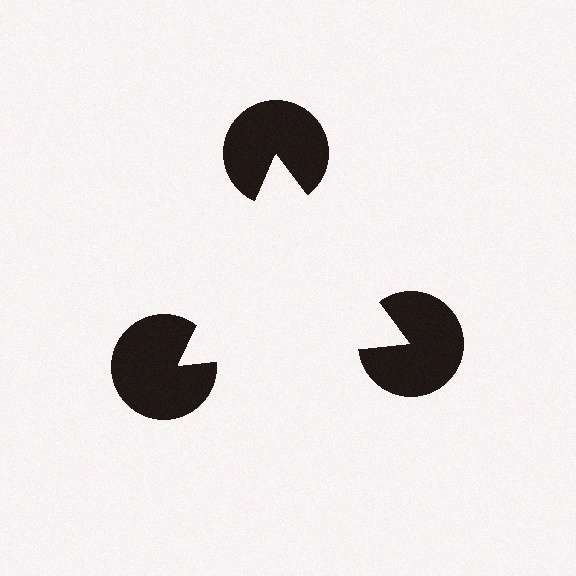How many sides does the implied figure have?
3 sides.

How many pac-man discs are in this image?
There are 3 — one at each vertex of the illusory triangle.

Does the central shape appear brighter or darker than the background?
It typically appears slightly brighter than the background, even though no actual brightness change is drawn.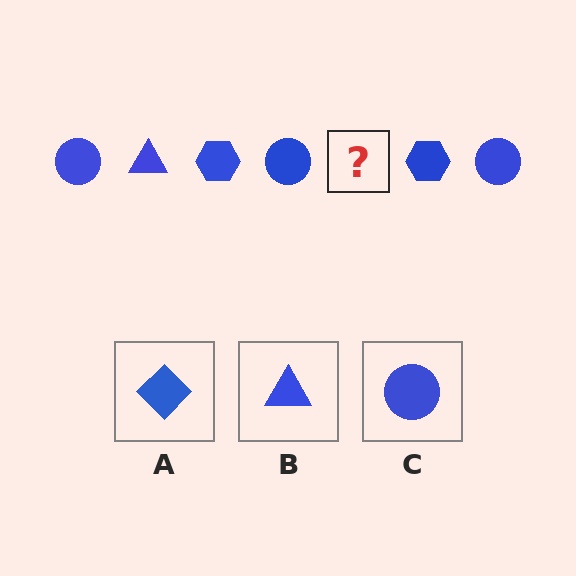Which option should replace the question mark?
Option B.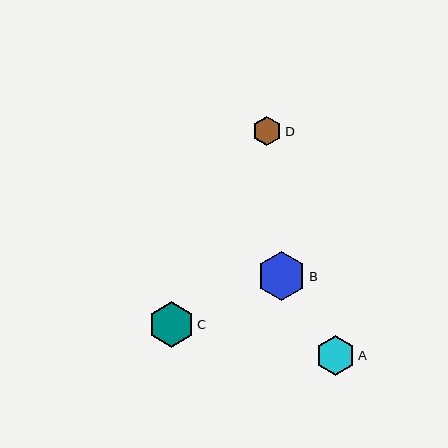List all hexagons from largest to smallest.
From largest to smallest: B, C, A, D.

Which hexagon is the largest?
Hexagon B is the largest with a size of approximately 49 pixels.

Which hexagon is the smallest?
Hexagon D is the smallest with a size of approximately 29 pixels.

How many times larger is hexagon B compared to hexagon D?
Hexagon B is approximately 1.7 times the size of hexagon D.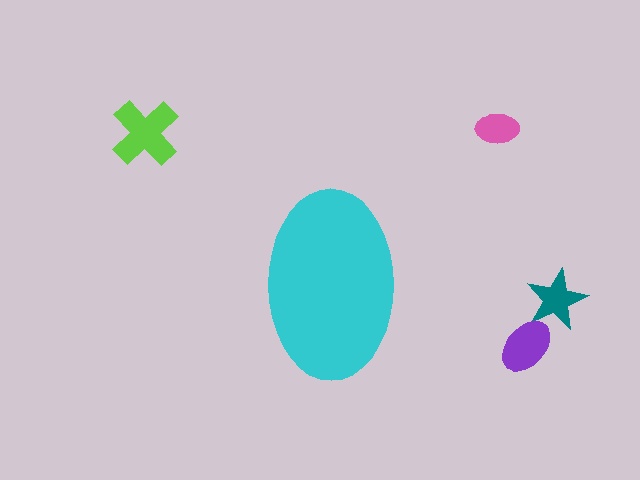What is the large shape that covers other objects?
A cyan ellipse.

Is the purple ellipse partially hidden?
No, the purple ellipse is fully visible.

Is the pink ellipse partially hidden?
No, the pink ellipse is fully visible.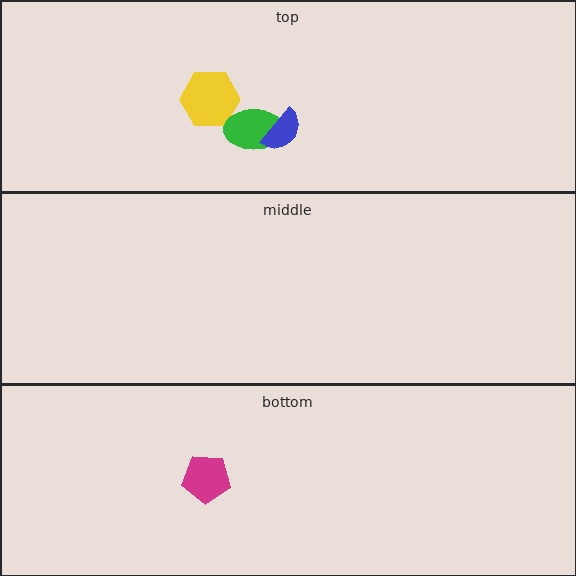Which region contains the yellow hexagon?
The top region.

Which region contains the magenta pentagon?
The bottom region.